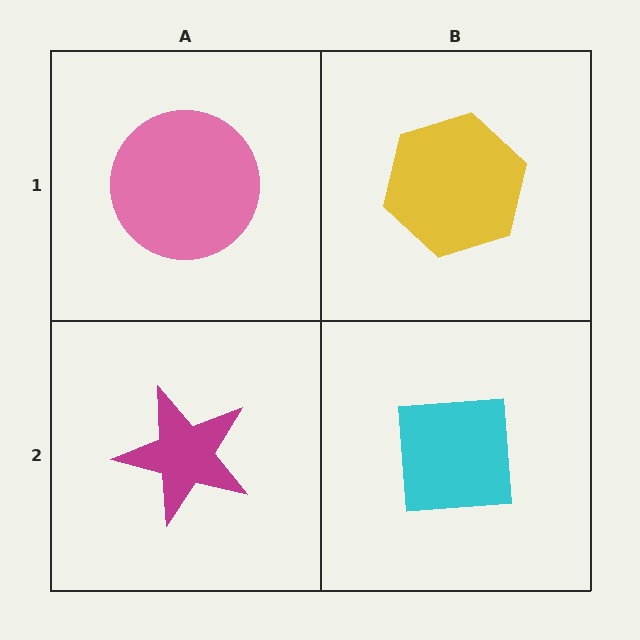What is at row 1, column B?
A yellow hexagon.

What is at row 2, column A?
A magenta star.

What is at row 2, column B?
A cyan square.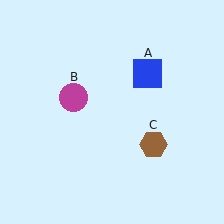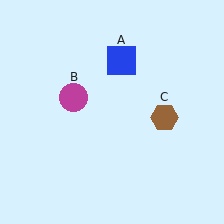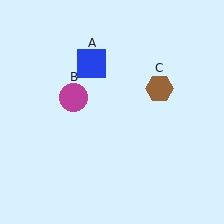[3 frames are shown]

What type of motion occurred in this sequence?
The blue square (object A), brown hexagon (object C) rotated counterclockwise around the center of the scene.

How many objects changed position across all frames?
2 objects changed position: blue square (object A), brown hexagon (object C).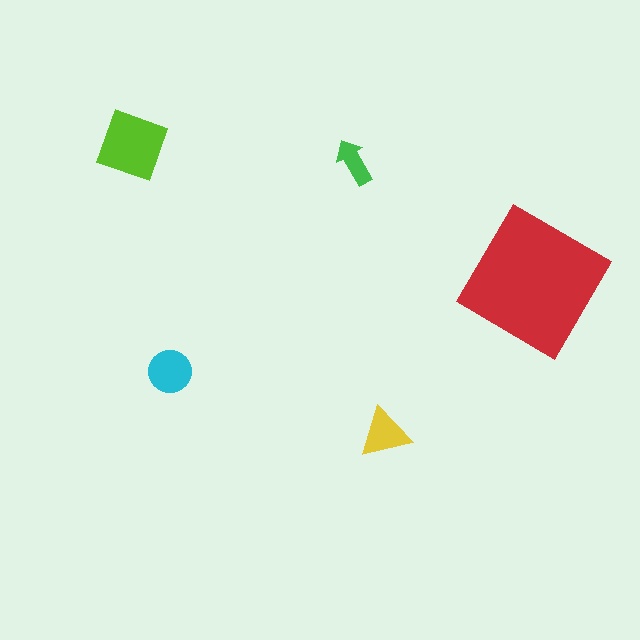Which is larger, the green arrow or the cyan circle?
The cyan circle.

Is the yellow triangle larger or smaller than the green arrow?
Larger.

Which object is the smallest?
The green arrow.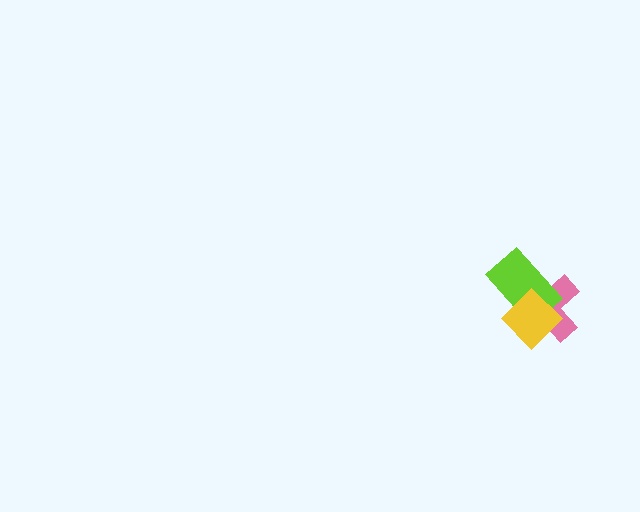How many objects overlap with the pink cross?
2 objects overlap with the pink cross.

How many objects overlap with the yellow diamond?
2 objects overlap with the yellow diamond.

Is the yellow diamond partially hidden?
No, no other shape covers it.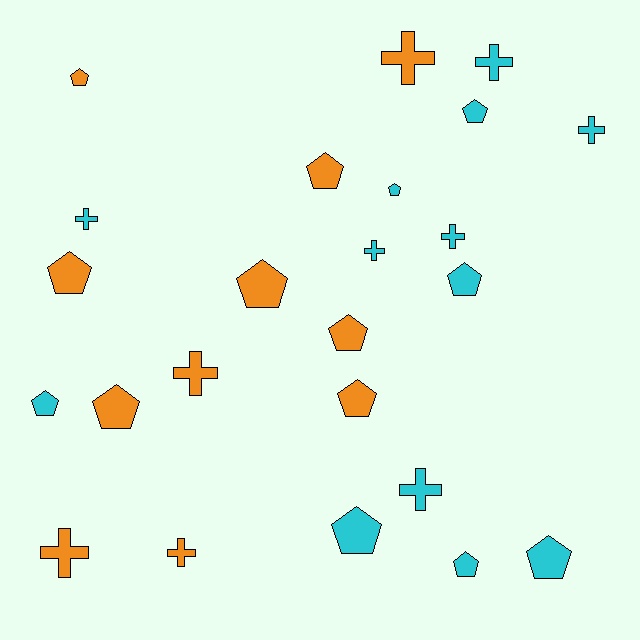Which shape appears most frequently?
Pentagon, with 14 objects.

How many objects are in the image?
There are 24 objects.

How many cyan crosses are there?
There are 6 cyan crosses.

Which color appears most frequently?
Cyan, with 13 objects.